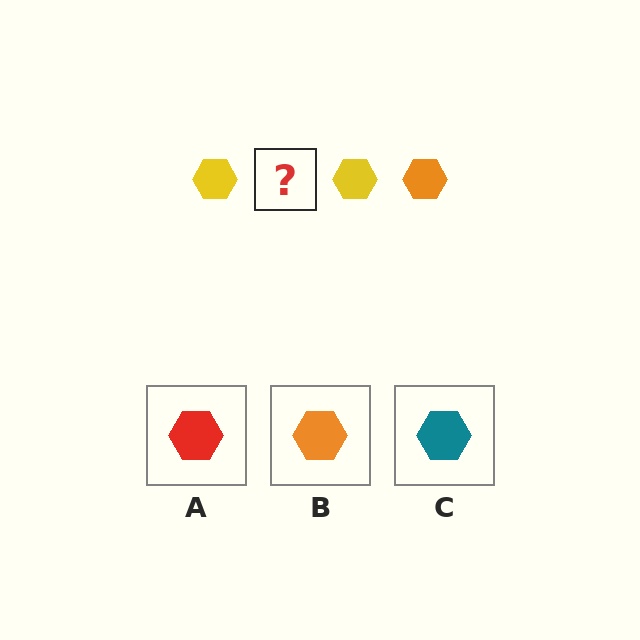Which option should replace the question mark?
Option B.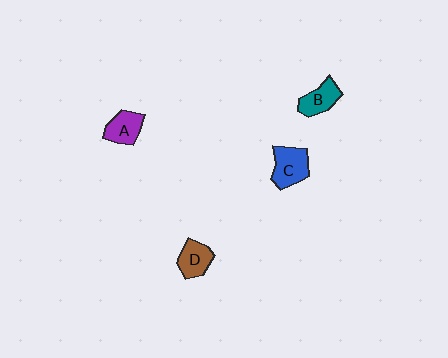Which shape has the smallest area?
Shape D (brown).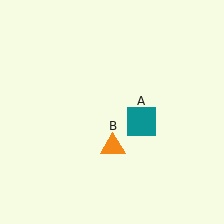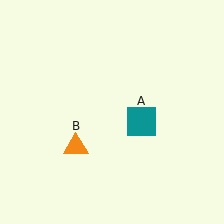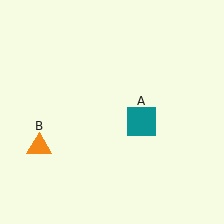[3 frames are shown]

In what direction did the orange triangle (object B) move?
The orange triangle (object B) moved left.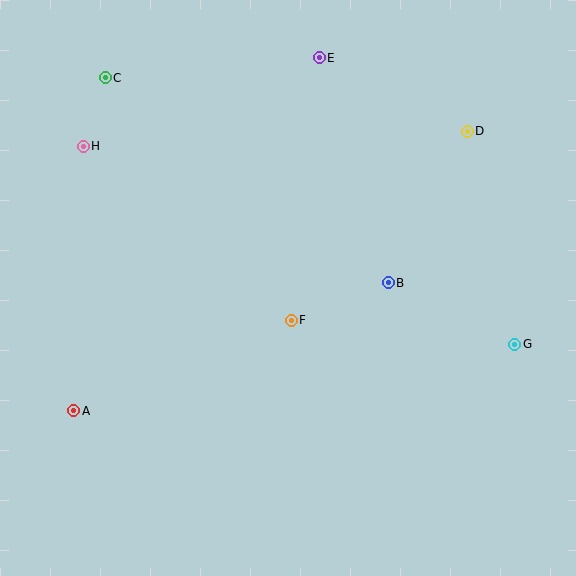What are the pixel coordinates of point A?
Point A is at (74, 411).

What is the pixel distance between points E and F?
The distance between E and F is 264 pixels.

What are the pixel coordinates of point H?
Point H is at (83, 146).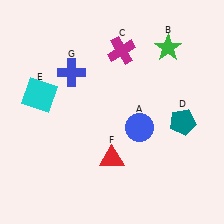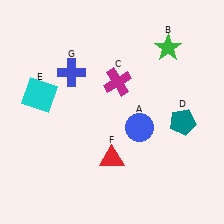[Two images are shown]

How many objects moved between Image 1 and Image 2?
1 object moved between the two images.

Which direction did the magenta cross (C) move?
The magenta cross (C) moved down.